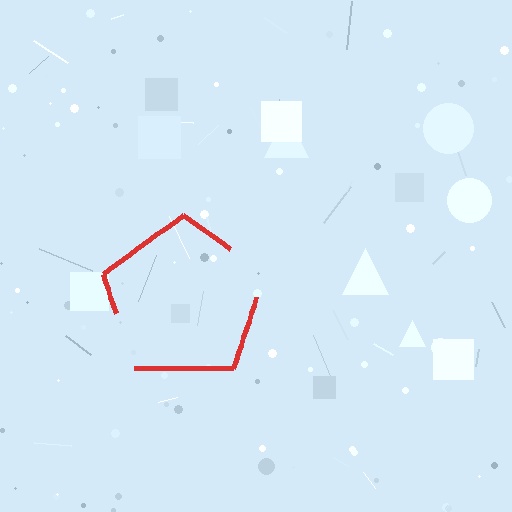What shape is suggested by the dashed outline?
The dashed outline suggests a pentagon.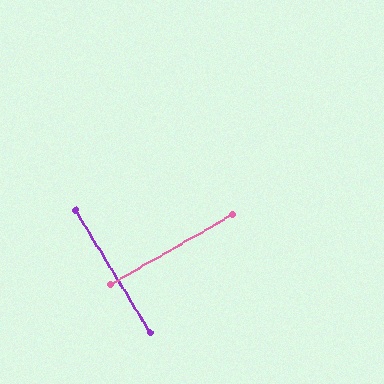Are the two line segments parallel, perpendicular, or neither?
Perpendicular — they meet at approximately 88°.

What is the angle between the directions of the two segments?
Approximately 88 degrees.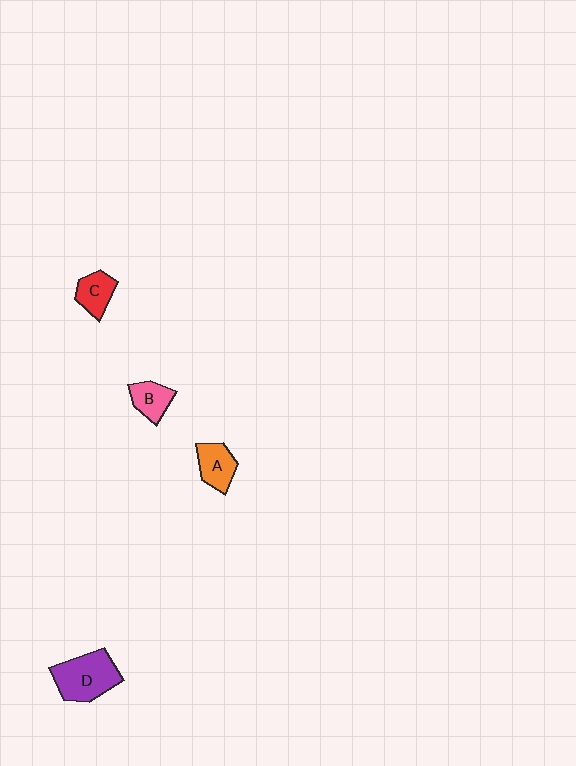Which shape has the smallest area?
Shape B (pink).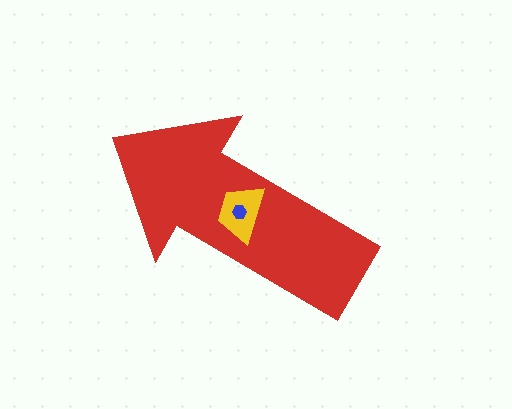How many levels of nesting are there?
3.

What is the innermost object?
The blue hexagon.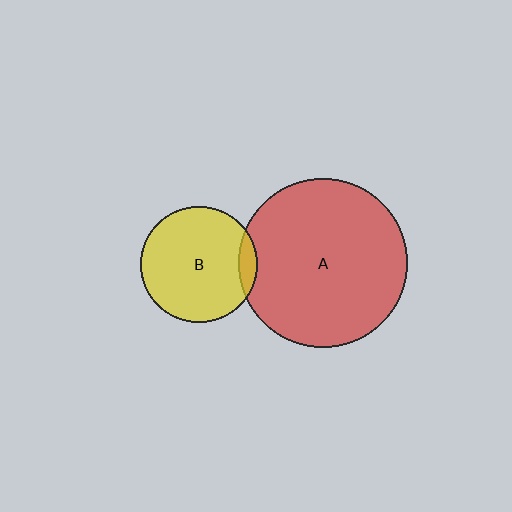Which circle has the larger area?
Circle A (red).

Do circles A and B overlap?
Yes.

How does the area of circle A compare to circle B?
Approximately 2.1 times.